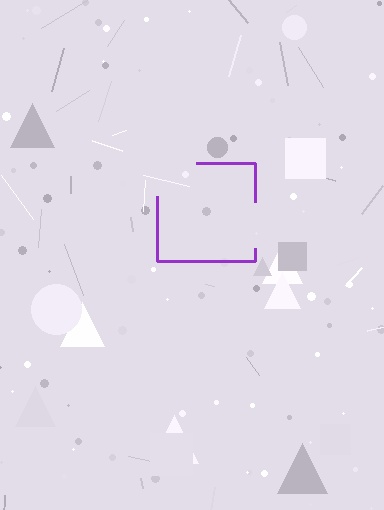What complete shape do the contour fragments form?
The contour fragments form a square.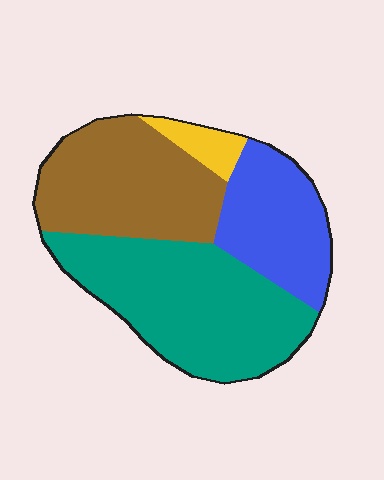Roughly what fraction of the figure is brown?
Brown takes up between a sixth and a third of the figure.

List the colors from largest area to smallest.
From largest to smallest: teal, brown, blue, yellow.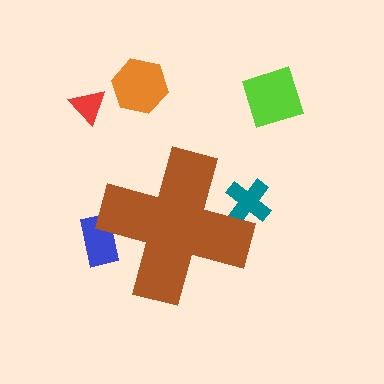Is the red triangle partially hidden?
No, the red triangle is fully visible.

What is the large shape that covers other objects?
A brown cross.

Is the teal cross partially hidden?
Yes, the teal cross is partially hidden behind the brown cross.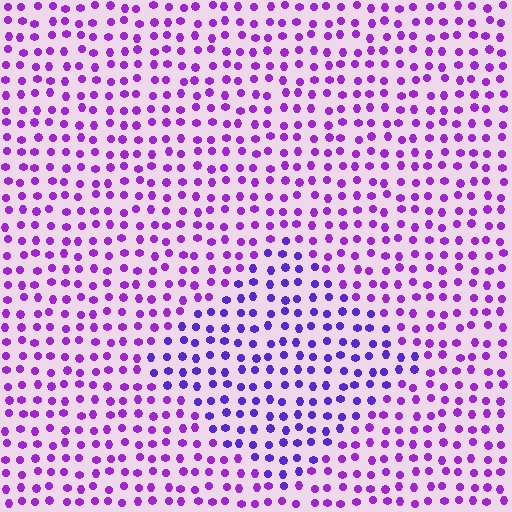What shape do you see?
I see a diamond.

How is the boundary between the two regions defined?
The boundary is defined purely by a slight shift in hue (about 24 degrees). Spacing, size, and orientation are identical on both sides.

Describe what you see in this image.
The image is filled with small purple elements in a uniform arrangement. A diamond-shaped region is visible where the elements are tinted to a slightly different hue, forming a subtle color boundary.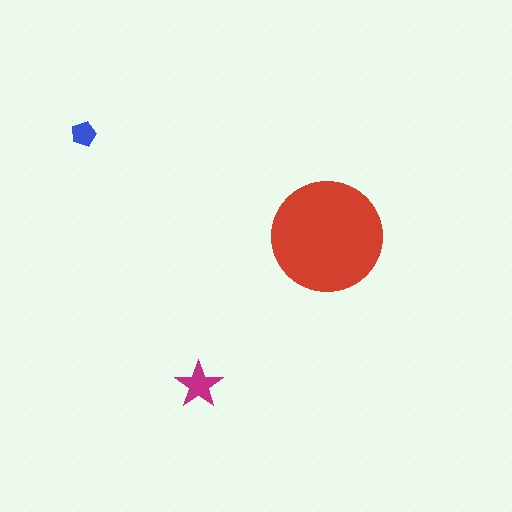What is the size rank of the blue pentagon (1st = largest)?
3rd.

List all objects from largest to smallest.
The red circle, the magenta star, the blue pentagon.